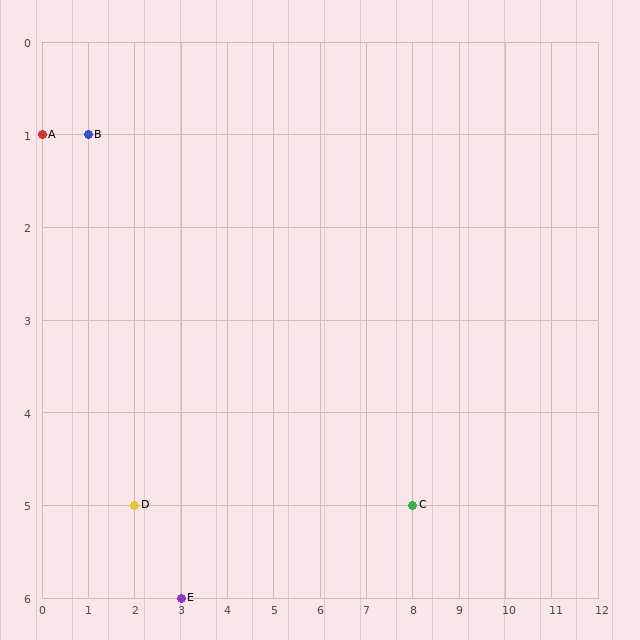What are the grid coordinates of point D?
Point D is at grid coordinates (2, 5).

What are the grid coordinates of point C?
Point C is at grid coordinates (8, 5).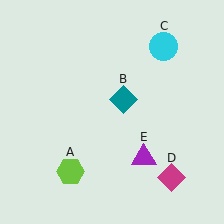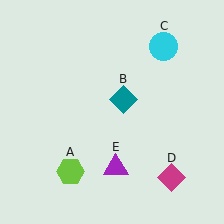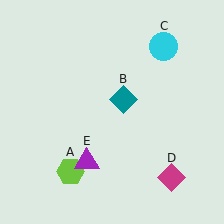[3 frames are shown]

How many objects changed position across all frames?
1 object changed position: purple triangle (object E).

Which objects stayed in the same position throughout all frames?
Lime hexagon (object A) and teal diamond (object B) and cyan circle (object C) and magenta diamond (object D) remained stationary.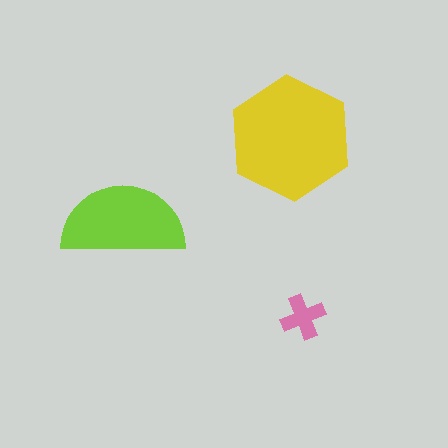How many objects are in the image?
There are 3 objects in the image.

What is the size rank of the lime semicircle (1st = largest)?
2nd.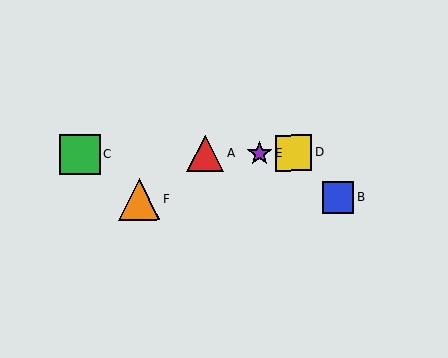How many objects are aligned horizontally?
4 objects (A, C, D, E) are aligned horizontally.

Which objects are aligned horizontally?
Objects A, C, D, E are aligned horizontally.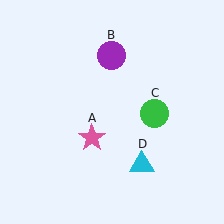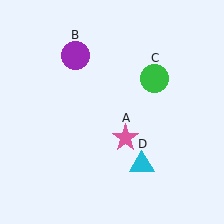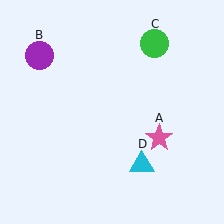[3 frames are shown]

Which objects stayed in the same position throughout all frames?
Cyan triangle (object D) remained stationary.